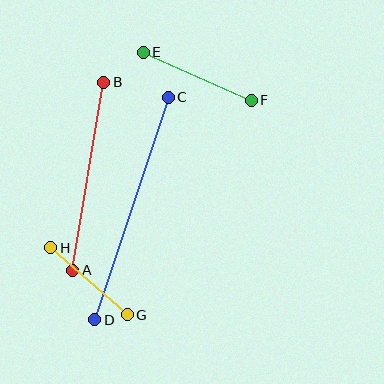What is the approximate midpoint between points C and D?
The midpoint is at approximately (132, 208) pixels.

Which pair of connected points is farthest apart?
Points C and D are farthest apart.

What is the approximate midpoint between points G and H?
The midpoint is at approximately (89, 281) pixels.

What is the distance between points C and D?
The distance is approximately 235 pixels.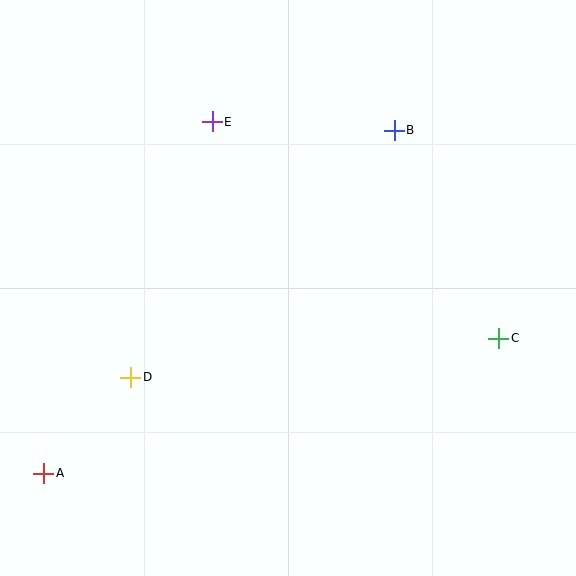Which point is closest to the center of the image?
Point D at (131, 377) is closest to the center.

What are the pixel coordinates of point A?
Point A is at (44, 473).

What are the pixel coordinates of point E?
Point E is at (212, 122).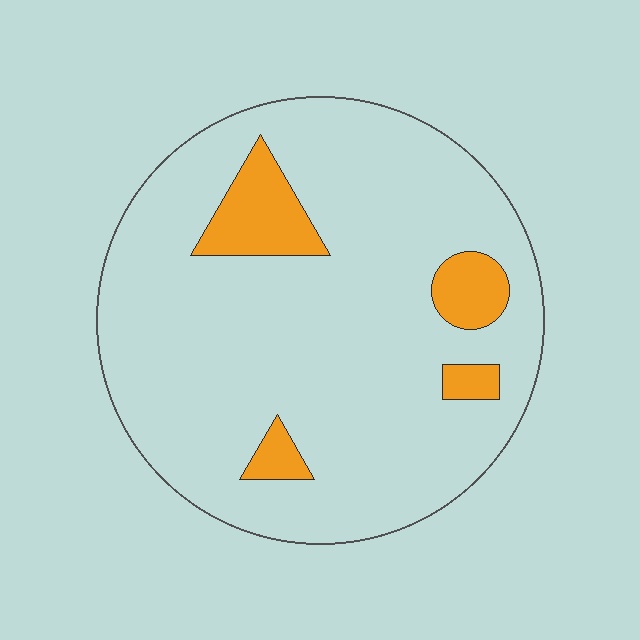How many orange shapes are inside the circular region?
4.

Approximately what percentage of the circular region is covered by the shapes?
Approximately 10%.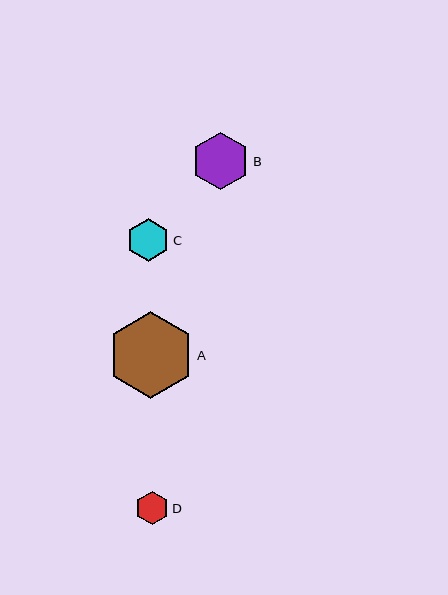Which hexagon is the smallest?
Hexagon D is the smallest with a size of approximately 33 pixels.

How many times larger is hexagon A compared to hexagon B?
Hexagon A is approximately 1.5 times the size of hexagon B.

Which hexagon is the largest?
Hexagon A is the largest with a size of approximately 86 pixels.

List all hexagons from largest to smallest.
From largest to smallest: A, B, C, D.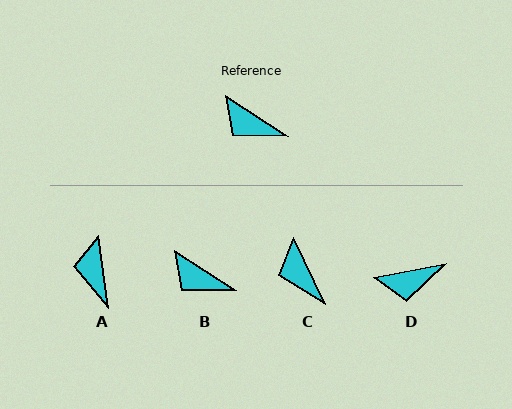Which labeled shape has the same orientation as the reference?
B.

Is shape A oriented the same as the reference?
No, it is off by about 50 degrees.